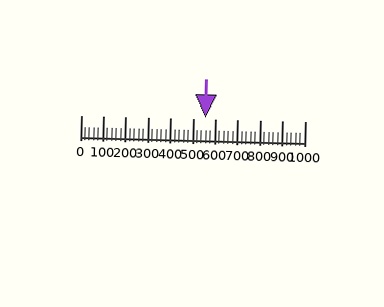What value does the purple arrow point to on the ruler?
The purple arrow points to approximately 556.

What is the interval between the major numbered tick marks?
The major tick marks are spaced 100 units apart.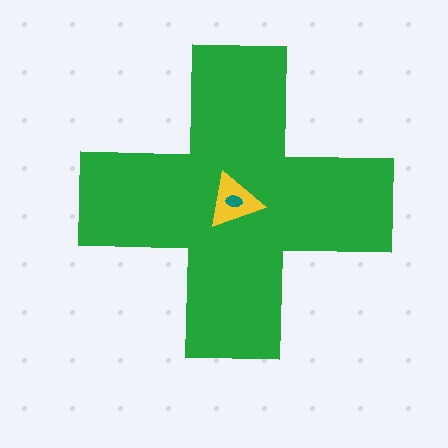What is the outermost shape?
The green cross.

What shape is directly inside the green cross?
The yellow triangle.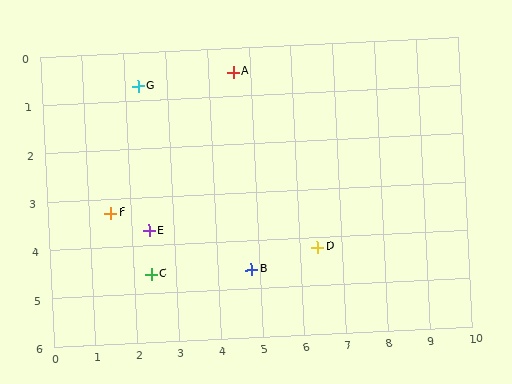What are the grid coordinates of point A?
Point A is at approximately (4.6, 0.5).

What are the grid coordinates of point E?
Point E is at approximately (2.4, 3.7).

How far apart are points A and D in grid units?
Points A and D are about 4.1 grid units apart.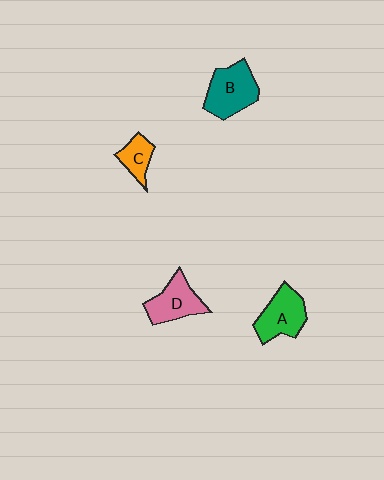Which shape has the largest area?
Shape B (teal).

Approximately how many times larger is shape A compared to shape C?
Approximately 1.7 times.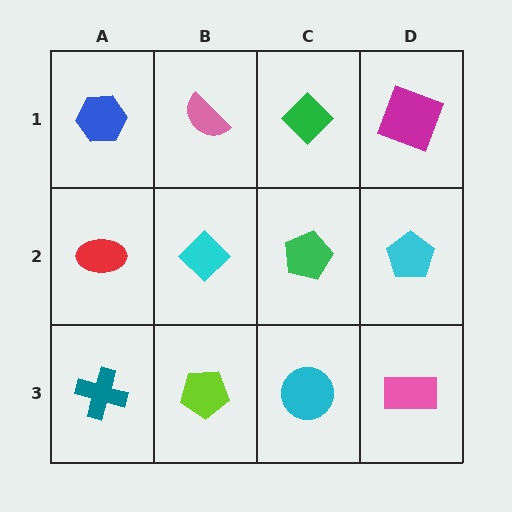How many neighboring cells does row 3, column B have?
3.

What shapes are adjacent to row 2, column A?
A blue hexagon (row 1, column A), a teal cross (row 3, column A), a cyan diamond (row 2, column B).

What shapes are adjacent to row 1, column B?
A cyan diamond (row 2, column B), a blue hexagon (row 1, column A), a green diamond (row 1, column C).